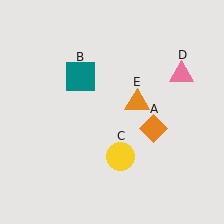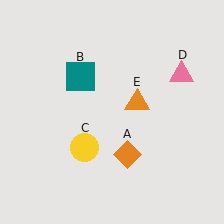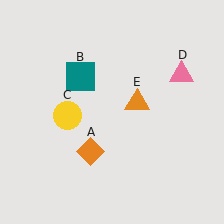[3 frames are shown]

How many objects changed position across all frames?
2 objects changed position: orange diamond (object A), yellow circle (object C).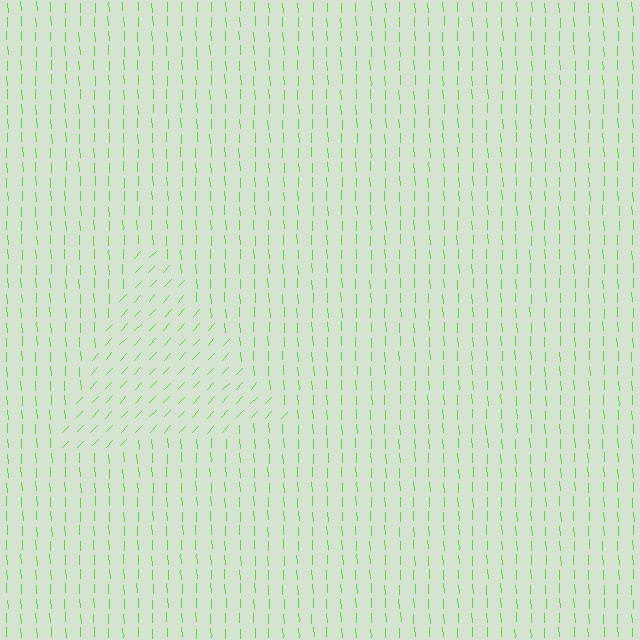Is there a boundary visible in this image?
Yes, there is a texture boundary formed by a change in line orientation.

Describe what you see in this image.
The image is filled with small lime line segments. A triangle region in the image has lines oriented differently from the surrounding lines, creating a visible texture boundary.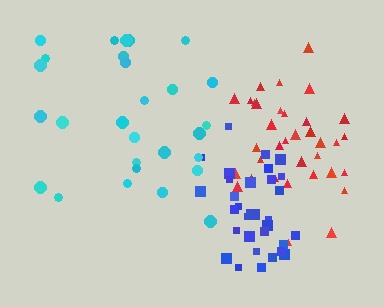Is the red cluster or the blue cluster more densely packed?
Blue.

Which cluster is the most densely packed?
Blue.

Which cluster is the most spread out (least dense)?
Cyan.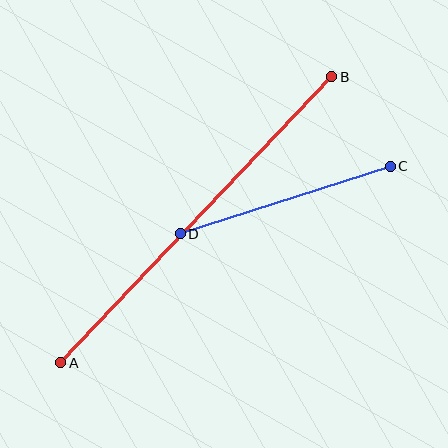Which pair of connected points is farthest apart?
Points A and B are farthest apart.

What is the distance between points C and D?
The distance is approximately 220 pixels.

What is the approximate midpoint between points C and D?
The midpoint is at approximately (285, 200) pixels.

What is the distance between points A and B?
The distance is approximately 394 pixels.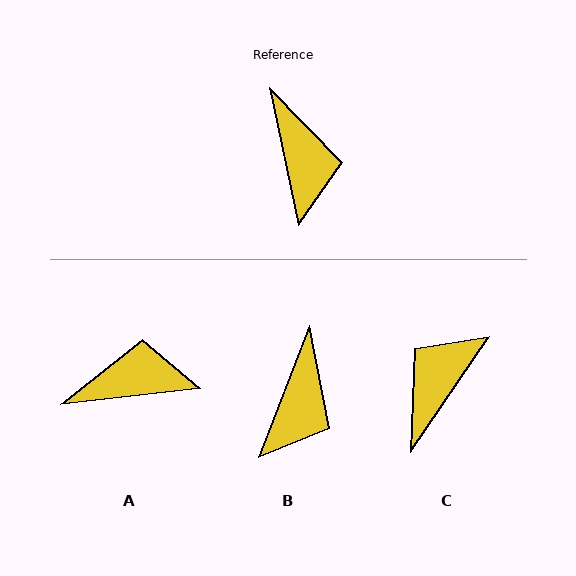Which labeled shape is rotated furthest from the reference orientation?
C, about 134 degrees away.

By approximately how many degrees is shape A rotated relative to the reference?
Approximately 85 degrees counter-clockwise.